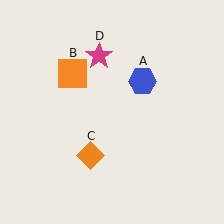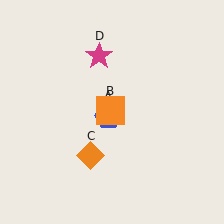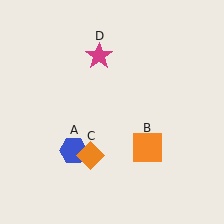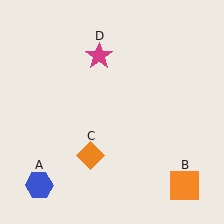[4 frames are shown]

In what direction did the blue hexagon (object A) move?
The blue hexagon (object A) moved down and to the left.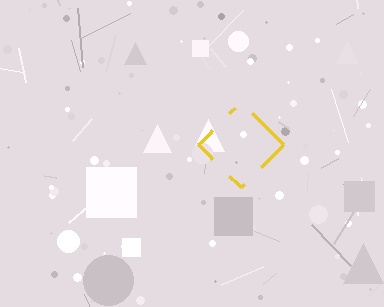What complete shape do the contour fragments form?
The contour fragments form a diamond.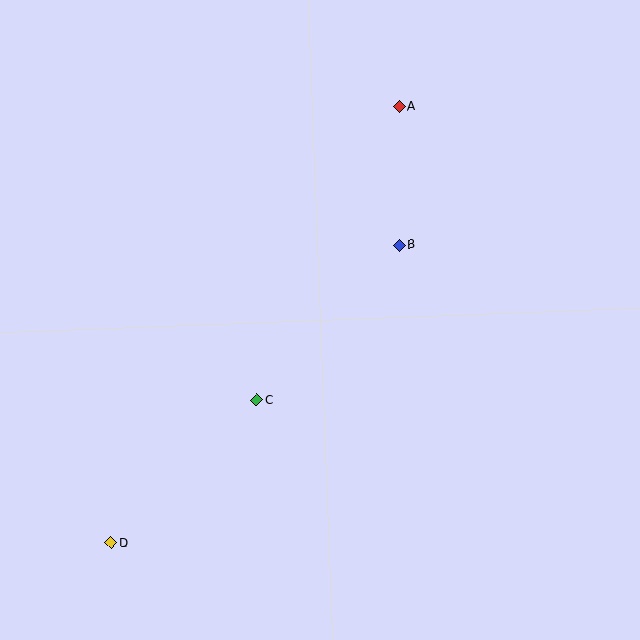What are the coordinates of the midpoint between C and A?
The midpoint between C and A is at (328, 254).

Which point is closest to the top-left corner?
Point A is closest to the top-left corner.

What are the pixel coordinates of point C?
Point C is at (257, 400).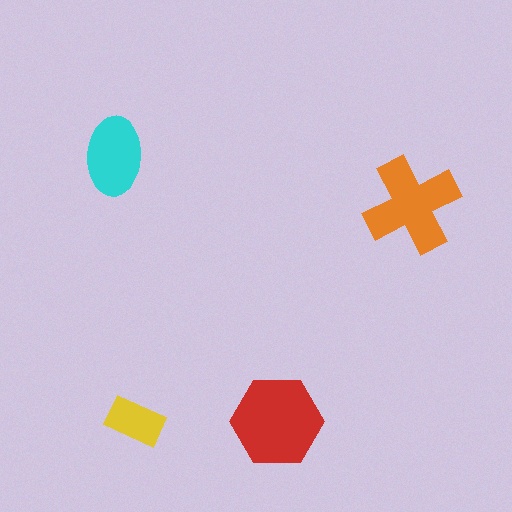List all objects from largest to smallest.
The red hexagon, the orange cross, the cyan ellipse, the yellow rectangle.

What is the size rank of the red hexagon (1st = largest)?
1st.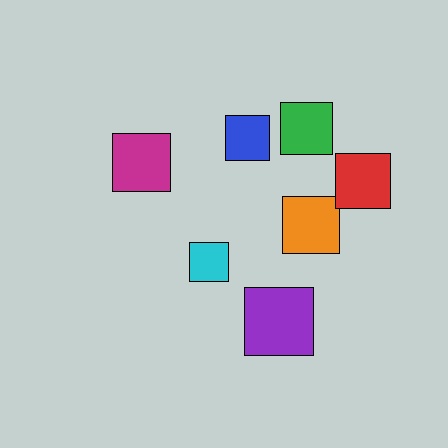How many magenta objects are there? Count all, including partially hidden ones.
There is 1 magenta object.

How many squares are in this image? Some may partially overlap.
There are 7 squares.